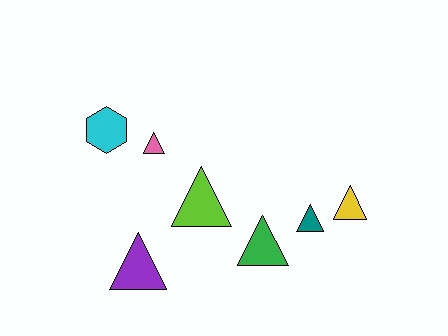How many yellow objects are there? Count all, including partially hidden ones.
There is 1 yellow object.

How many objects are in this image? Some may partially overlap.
There are 7 objects.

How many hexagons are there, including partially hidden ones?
There is 1 hexagon.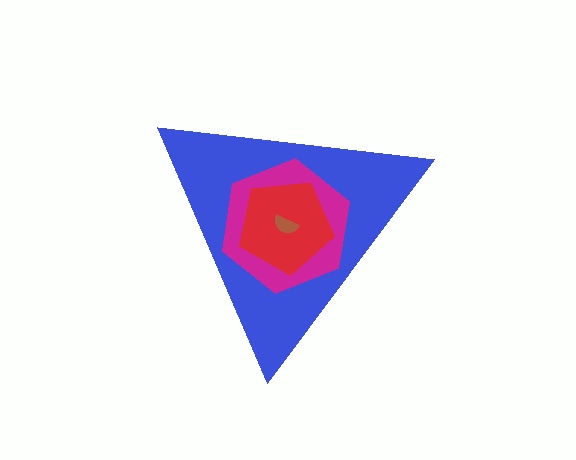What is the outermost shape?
The blue triangle.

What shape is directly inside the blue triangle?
The magenta hexagon.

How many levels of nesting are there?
4.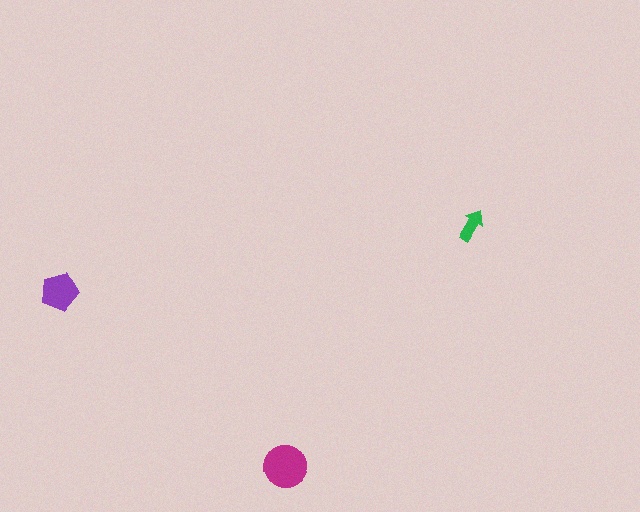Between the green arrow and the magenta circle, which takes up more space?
The magenta circle.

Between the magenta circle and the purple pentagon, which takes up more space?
The magenta circle.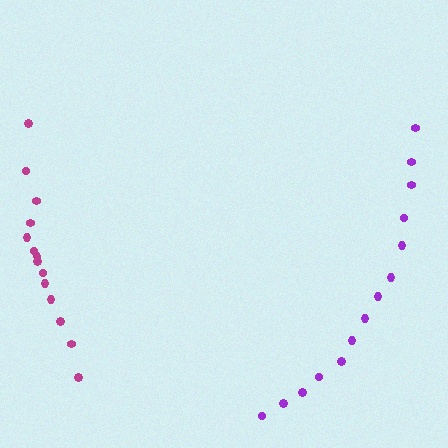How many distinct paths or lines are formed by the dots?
There are 2 distinct paths.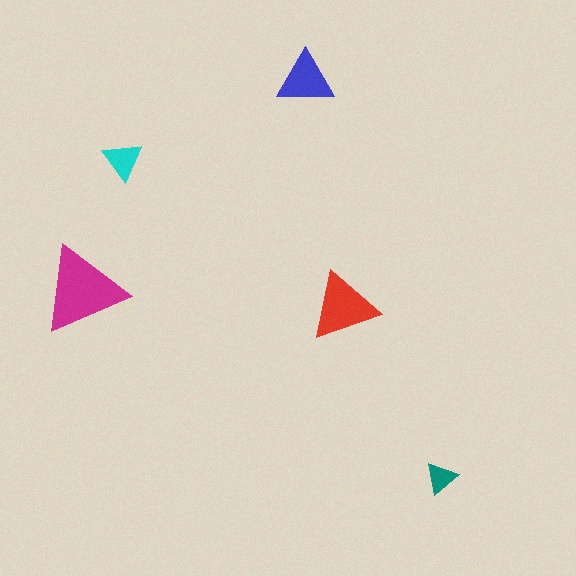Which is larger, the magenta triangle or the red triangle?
The magenta one.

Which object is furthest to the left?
The magenta triangle is leftmost.